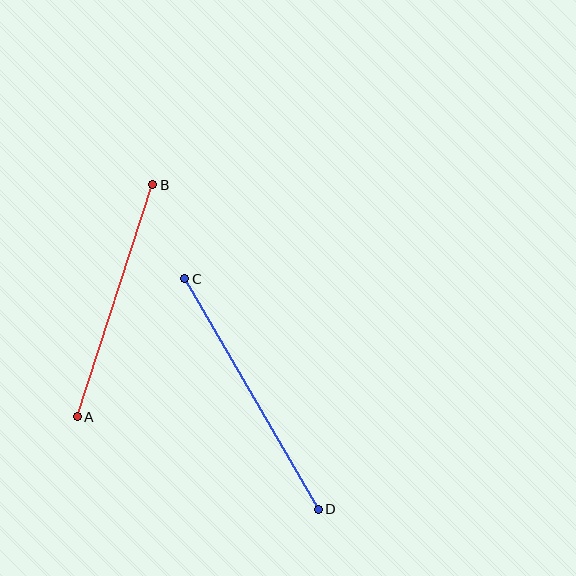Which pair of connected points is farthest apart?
Points C and D are farthest apart.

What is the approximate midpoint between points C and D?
The midpoint is at approximately (251, 394) pixels.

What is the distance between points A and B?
The distance is approximately 244 pixels.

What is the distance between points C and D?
The distance is approximately 266 pixels.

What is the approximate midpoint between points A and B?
The midpoint is at approximately (115, 301) pixels.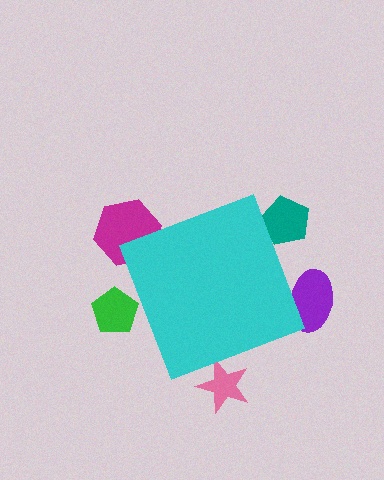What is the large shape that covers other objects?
A cyan diamond.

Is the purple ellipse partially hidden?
Yes, the purple ellipse is partially hidden behind the cyan diamond.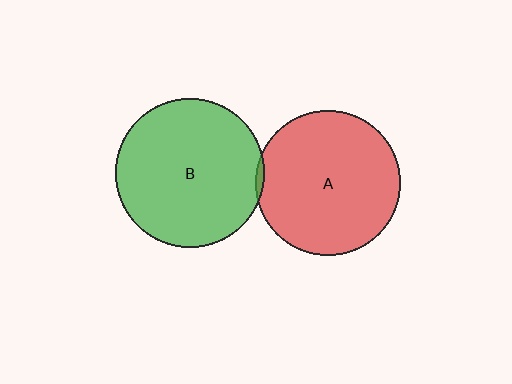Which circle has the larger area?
Circle B (green).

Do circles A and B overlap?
Yes.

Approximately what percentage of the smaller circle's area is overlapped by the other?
Approximately 5%.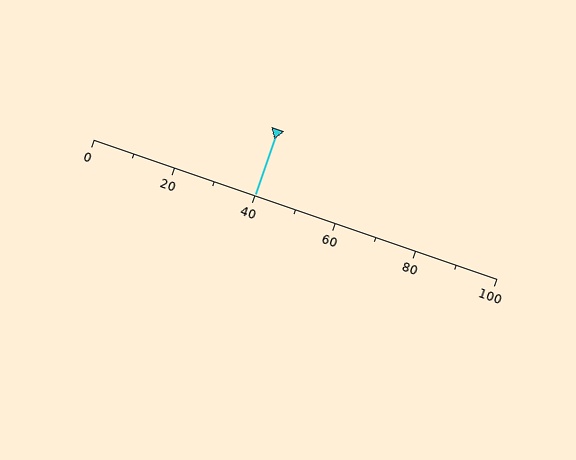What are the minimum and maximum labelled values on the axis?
The axis runs from 0 to 100.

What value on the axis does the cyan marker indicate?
The marker indicates approximately 40.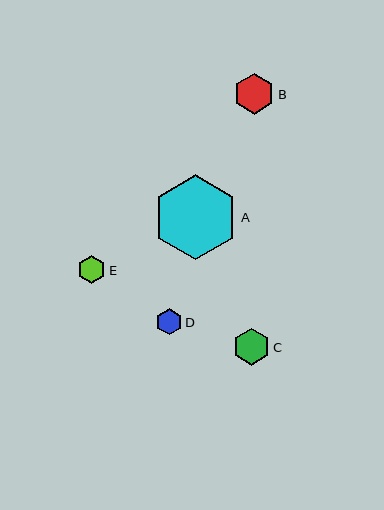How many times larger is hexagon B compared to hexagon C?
Hexagon B is approximately 1.1 times the size of hexagon C.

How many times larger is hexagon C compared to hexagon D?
Hexagon C is approximately 1.4 times the size of hexagon D.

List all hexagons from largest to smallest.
From largest to smallest: A, B, C, E, D.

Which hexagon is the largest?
Hexagon A is the largest with a size of approximately 85 pixels.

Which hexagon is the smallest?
Hexagon D is the smallest with a size of approximately 26 pixels.